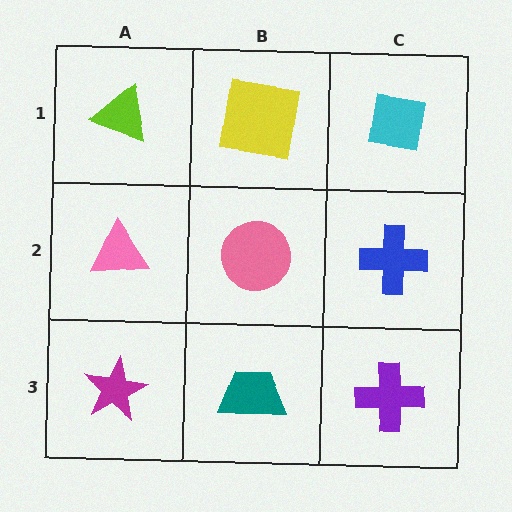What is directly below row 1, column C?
A blue cross.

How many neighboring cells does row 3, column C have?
2.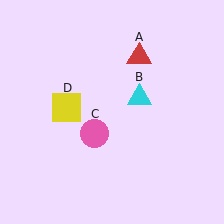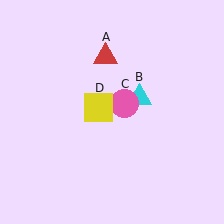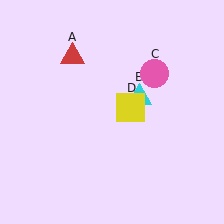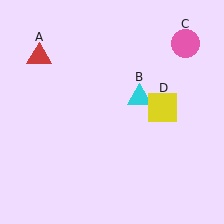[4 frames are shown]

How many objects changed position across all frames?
3 objects changed position: red triangle (object A), pink circle (object C), yellow square (object D).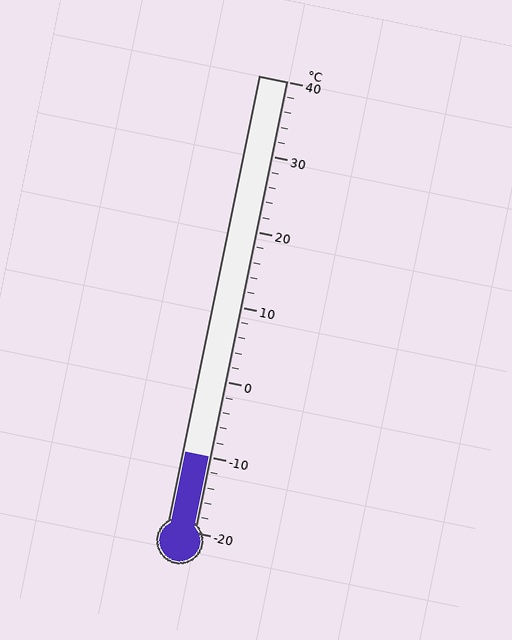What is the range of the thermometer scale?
The thermometer scale ranges from -20°C to 40°C.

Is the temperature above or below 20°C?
The temperature is below 20°C.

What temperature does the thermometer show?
The thermometer shows approximately -10°C.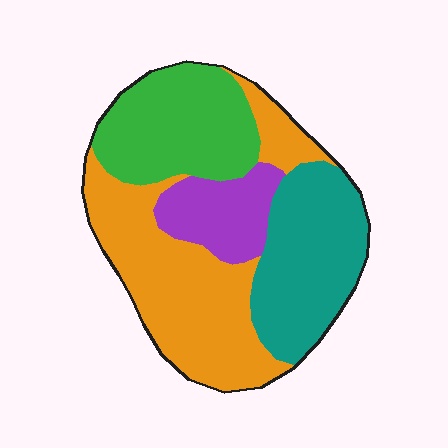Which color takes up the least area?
Purple, at roughly 15%.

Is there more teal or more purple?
Teal.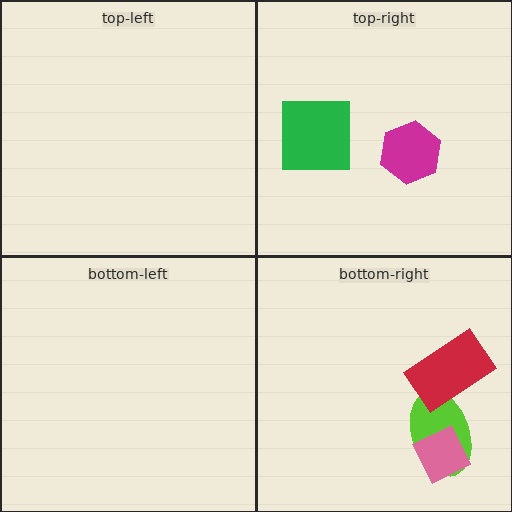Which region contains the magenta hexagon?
The top-right region.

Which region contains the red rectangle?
The bottom-right region.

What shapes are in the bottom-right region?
The lime ellipse, the red rectangle, the pink diamond.